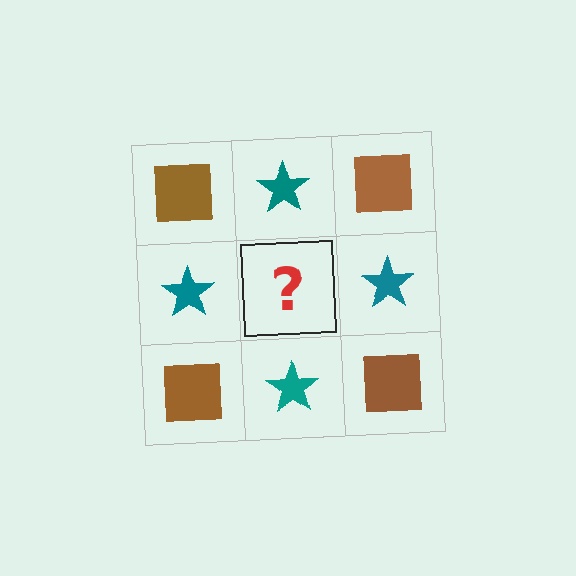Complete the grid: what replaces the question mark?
The question mark should be replaced with a brown square.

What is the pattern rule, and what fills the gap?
The rule is that it alternates brown square and teal star in a checkerboard pattern. The gap should be filled with a brown square.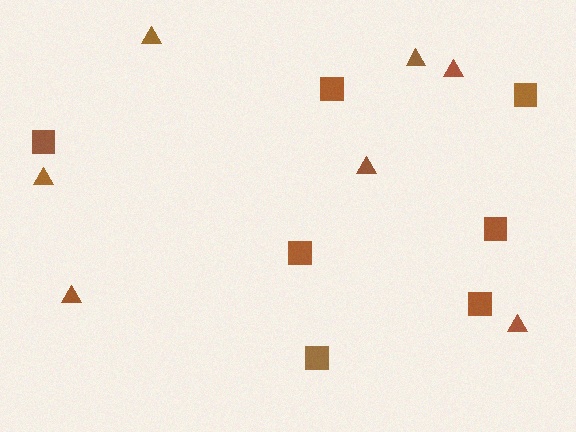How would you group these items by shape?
There are 2 groups: one group of triangles (7) and one group of squares (7).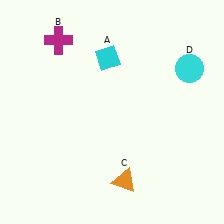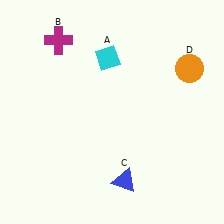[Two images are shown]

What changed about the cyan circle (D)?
In Image 1, D is cyan. In Image 2, it changed to orange.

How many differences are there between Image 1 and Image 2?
There are 2 differences between the two images.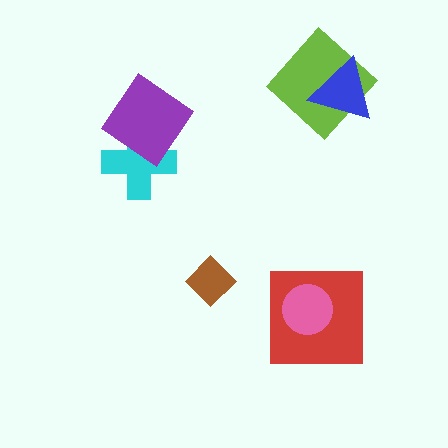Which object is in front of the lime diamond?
The blue triangle is in front of the lime diamond.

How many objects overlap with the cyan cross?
1 object overlaps with the cyan cross.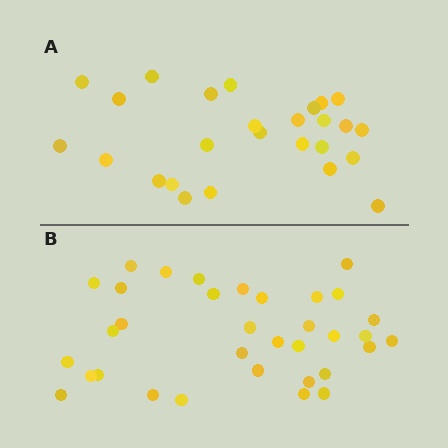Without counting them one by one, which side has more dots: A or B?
Region B (the bottom region) has more dots.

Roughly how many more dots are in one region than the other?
Region B has roughly 8 or so more dots than region A.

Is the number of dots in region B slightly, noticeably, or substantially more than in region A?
Region B has noticeably more, but not dramatically so. The ratio is roughly 1.3 to 1.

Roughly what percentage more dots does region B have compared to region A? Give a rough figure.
About 30% more.